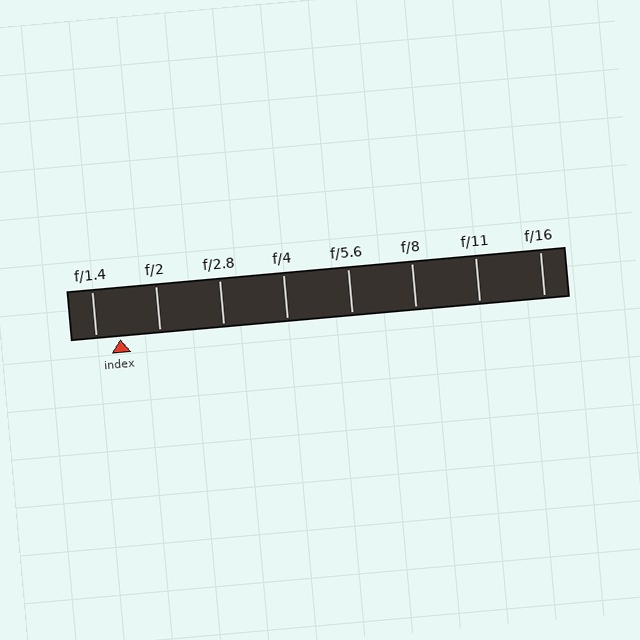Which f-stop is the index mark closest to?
The index mark is closest to f/1.4.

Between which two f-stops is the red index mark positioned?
The index mark is between f/1.4 and f/2.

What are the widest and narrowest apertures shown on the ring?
The widest aperture shown is f/1.4 and the narrowest is f/16.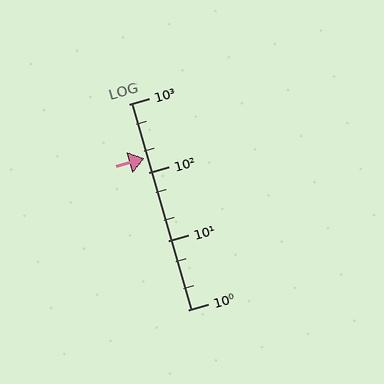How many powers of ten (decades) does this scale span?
The scale spans 3 decades, from 1 to 1000.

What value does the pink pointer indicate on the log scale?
The pointer indicates approximately 160.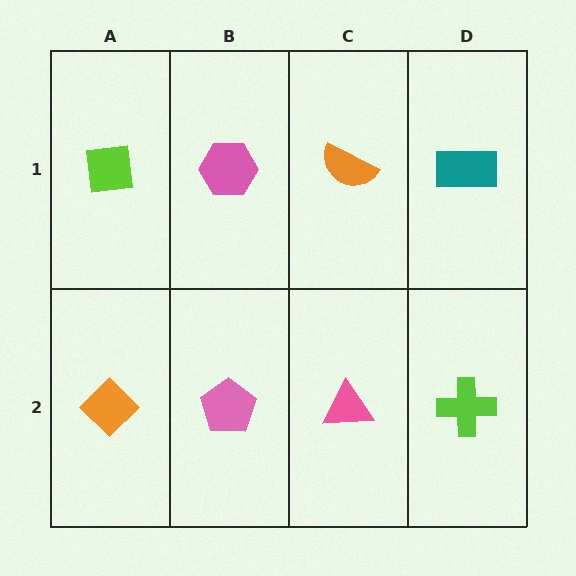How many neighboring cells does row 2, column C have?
3.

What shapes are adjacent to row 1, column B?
A pink pentagon (row 2, column B), a lime square (row 1, column A), an orange semicircle (row 1, column C).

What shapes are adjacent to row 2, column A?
A lime square (row 1, column A), a pink pentagon (row 2, column B).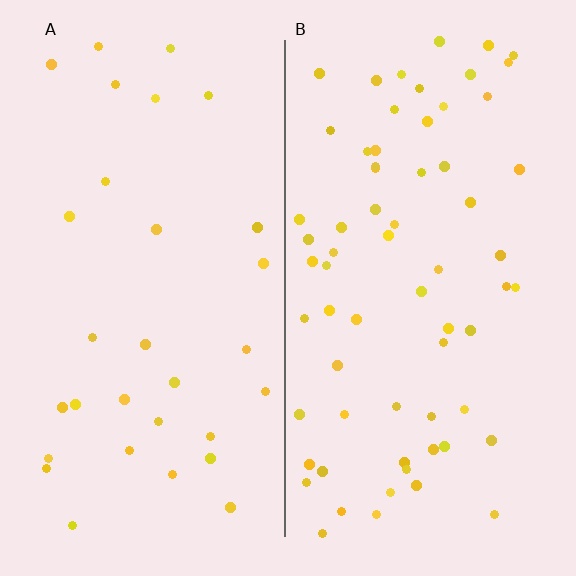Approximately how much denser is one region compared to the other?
Approximately 2.2× — region B over region A.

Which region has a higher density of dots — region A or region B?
B (the right).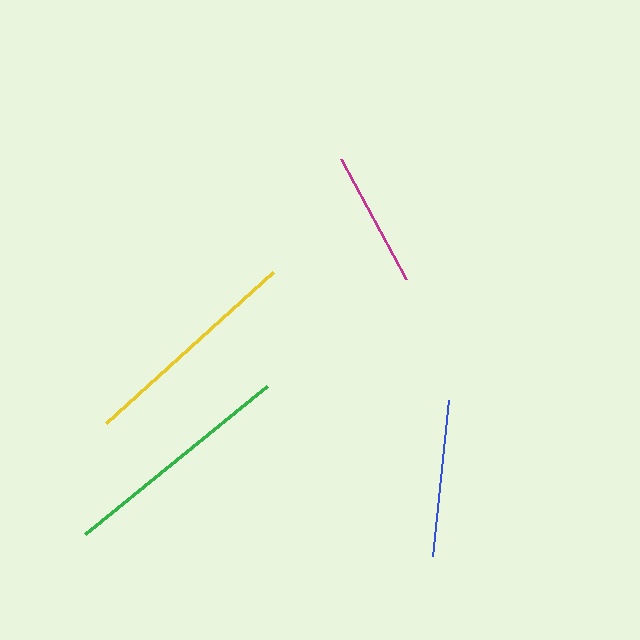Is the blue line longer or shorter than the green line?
The green line is longer than the blue line.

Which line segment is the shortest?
The magenta line is the shortest at approximately 137 pixels.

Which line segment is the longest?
The green line is the longest at approximately 235 pixels.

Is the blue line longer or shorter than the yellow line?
The yellow line is longer than the blue line.